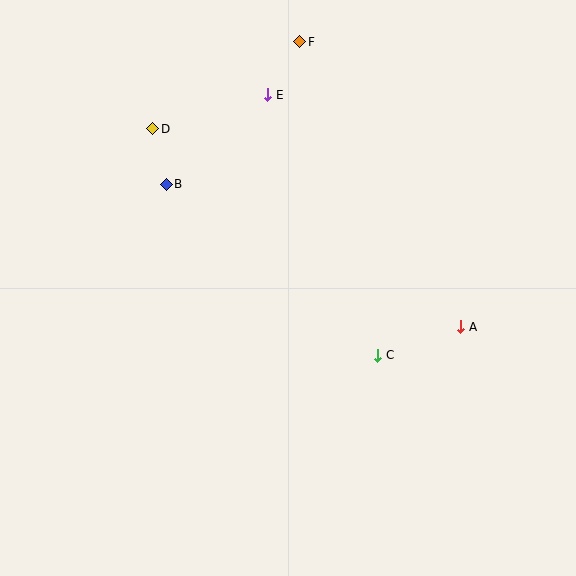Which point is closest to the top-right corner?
Point F is closest to the top-right corner.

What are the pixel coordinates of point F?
Point F is at (300, 42).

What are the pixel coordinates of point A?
Point A is at (461, 327).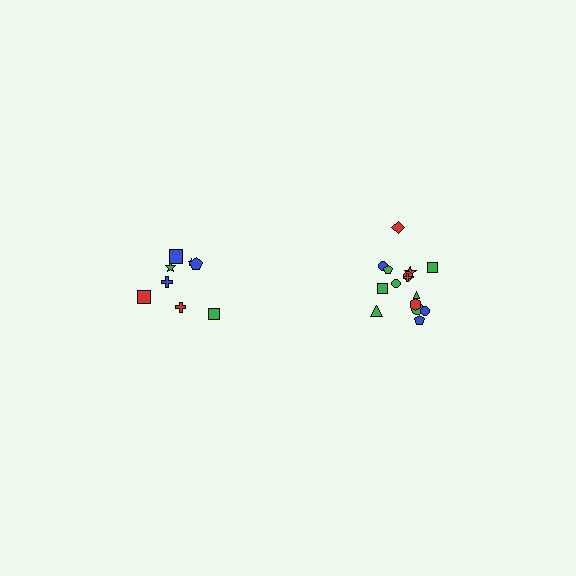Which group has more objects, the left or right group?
The right group.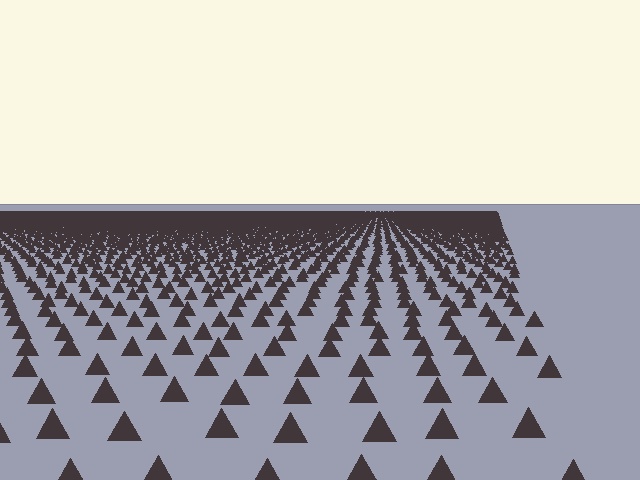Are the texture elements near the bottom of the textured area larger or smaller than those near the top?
Larger. Near the bottom, elements are closer to the viewer and appear at a bigger on-screen size.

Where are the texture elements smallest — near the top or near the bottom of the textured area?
Near the top.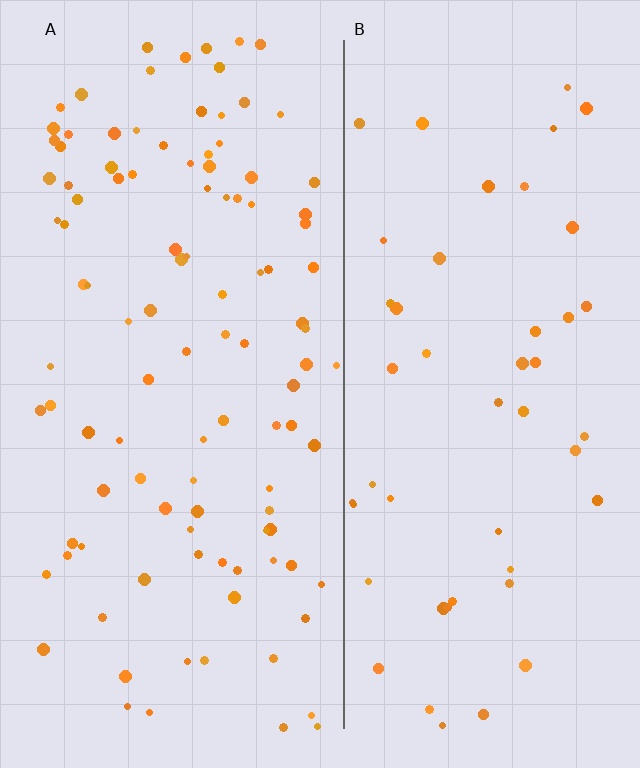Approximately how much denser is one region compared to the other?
Approximately 2.2× — region A over region B.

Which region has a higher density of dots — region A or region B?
A (the left).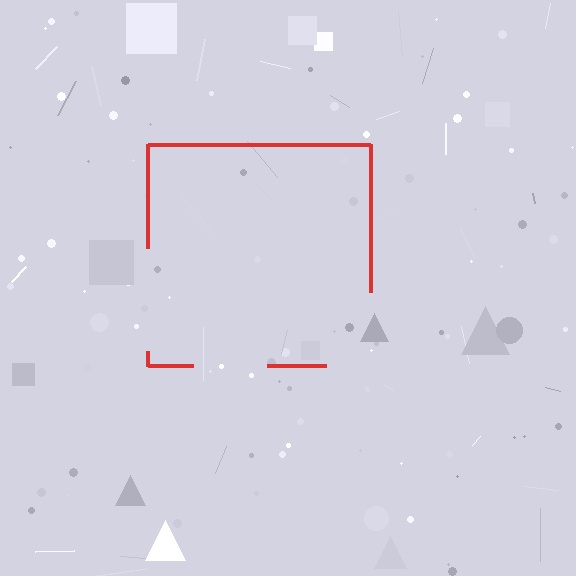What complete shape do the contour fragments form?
The contour fragments form a square.